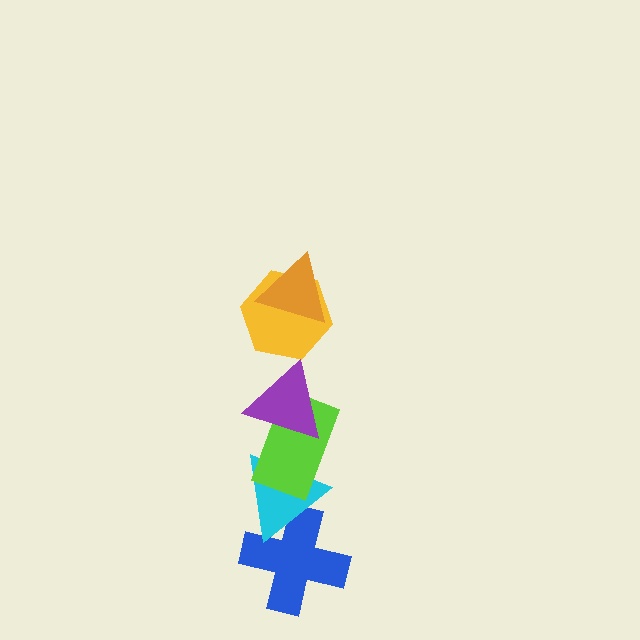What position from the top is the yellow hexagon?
The yellow hexagon is 2nd from the top.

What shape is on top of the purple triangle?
The yellow hexagon is on top of the purple triangle.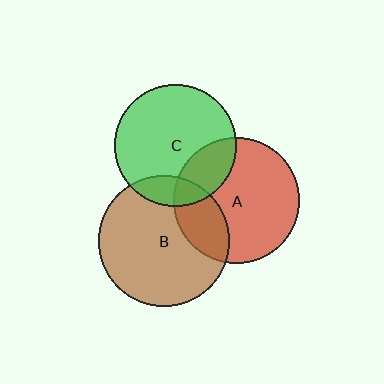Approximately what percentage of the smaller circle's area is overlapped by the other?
Approximately 25%.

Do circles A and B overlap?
Yes.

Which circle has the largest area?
Circle B (brown).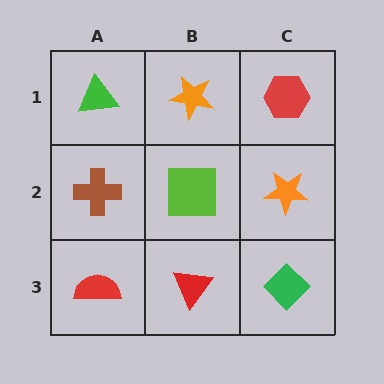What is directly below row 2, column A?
A red semicircle.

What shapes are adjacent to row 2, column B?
An orange star (row 1, column B), a red triangle (row 3, column B), a brown cross (row 2, column A), an orange star (row 2, column C).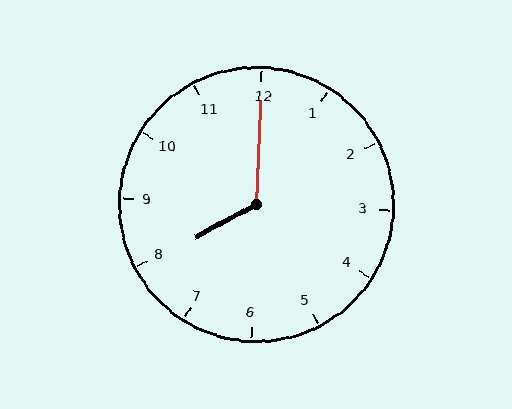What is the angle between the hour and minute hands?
Approximately 120 degrees.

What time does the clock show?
8:00.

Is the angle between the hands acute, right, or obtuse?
It is obtuse.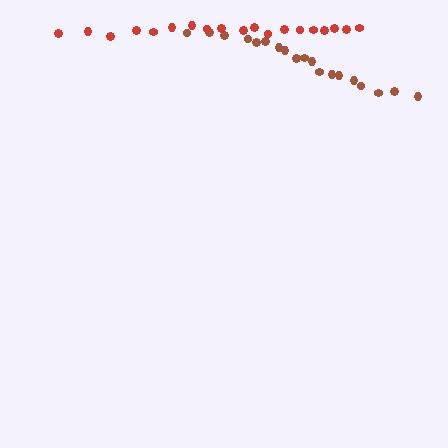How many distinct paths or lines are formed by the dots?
There are 2 distinct paths.